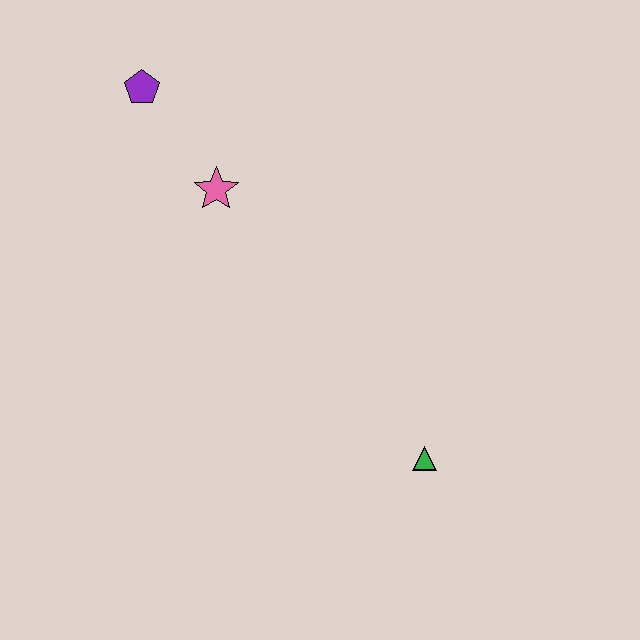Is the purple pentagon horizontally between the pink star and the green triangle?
No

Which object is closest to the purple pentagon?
The pink star is closest to the purple pentagon.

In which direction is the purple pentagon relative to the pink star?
The purple pentagon is above the pink star.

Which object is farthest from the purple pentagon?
The green triangle is farthest from the purple pentagon.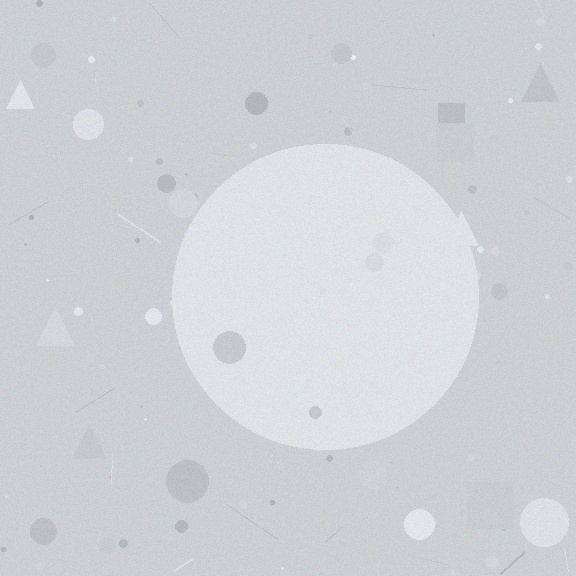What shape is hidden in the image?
A circle is hidden in the image.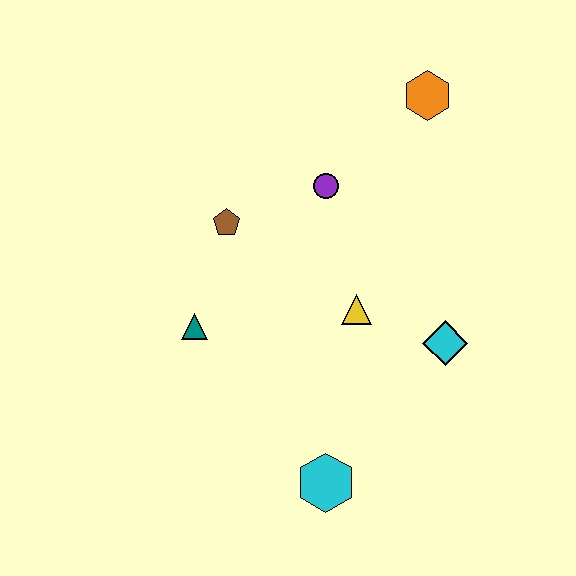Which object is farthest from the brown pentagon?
The cyan hexagon is farthest from the brown pentagon.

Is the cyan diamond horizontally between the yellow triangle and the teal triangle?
No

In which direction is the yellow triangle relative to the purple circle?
The yellow triangle is below the purple circle.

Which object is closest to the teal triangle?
The brown pentagon is closest to the teal triangle.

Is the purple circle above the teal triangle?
Yes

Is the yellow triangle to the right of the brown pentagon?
Yes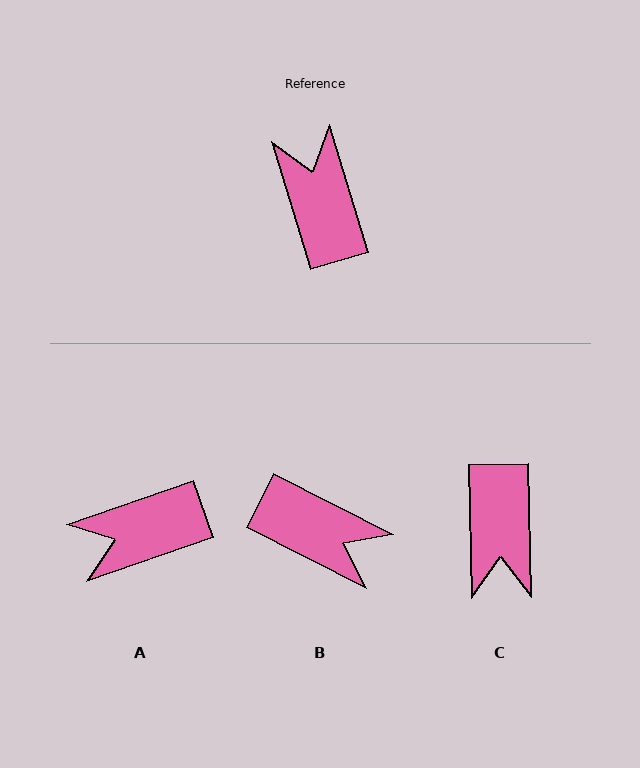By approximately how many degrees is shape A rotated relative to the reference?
Approximately 92 degrees counter-clockwise.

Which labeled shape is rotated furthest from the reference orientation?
C, about 164 degrees away.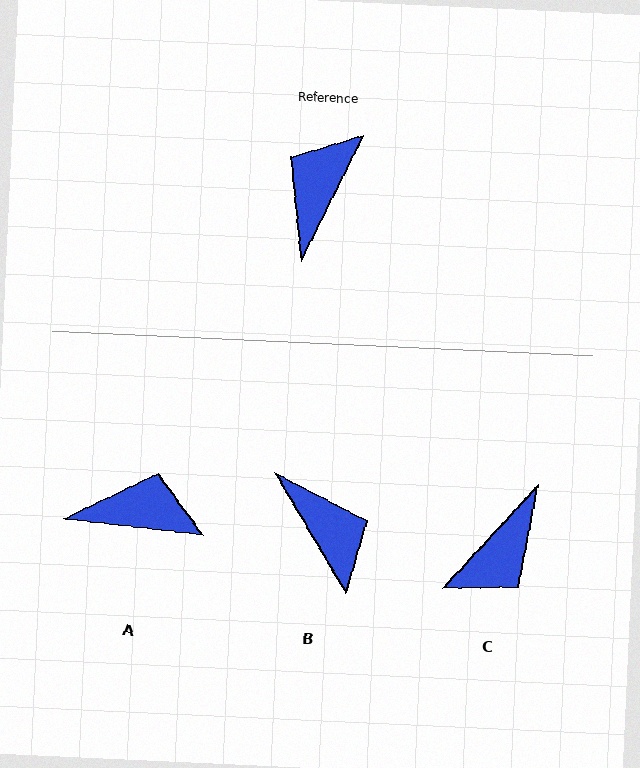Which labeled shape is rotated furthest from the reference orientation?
C, about 164 degrees away.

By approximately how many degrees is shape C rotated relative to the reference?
Approximately 164 degrees counter-clockwise.